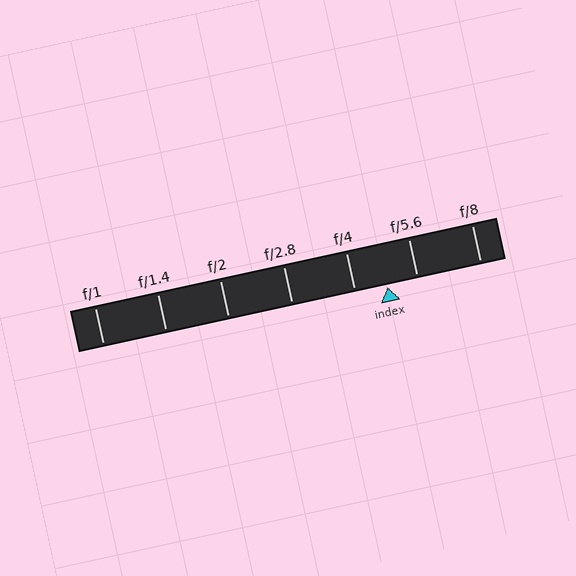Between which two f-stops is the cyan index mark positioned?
The index mark is between f/4 and f/5.6.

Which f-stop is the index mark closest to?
The index mark is closest to f/5.6.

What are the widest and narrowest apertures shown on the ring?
The widest aperture shown is f/1 and the narrowest is f/8.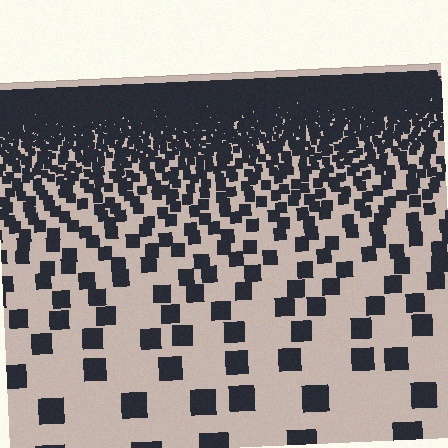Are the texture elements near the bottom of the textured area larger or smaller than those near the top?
Larger. Near the bottom, elements are closer to the viewer and appear at a bigger on-screen size.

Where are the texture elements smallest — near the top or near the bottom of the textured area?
Near the top.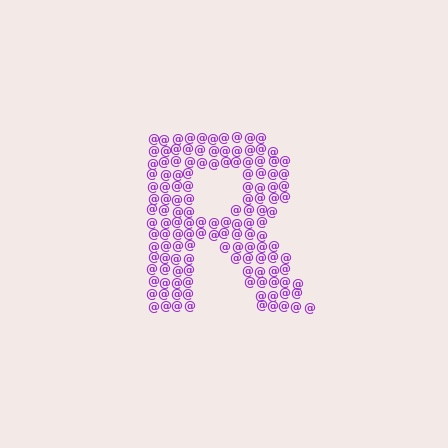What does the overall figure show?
The overall figure shows the letter R.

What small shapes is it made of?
It is made of small at signs.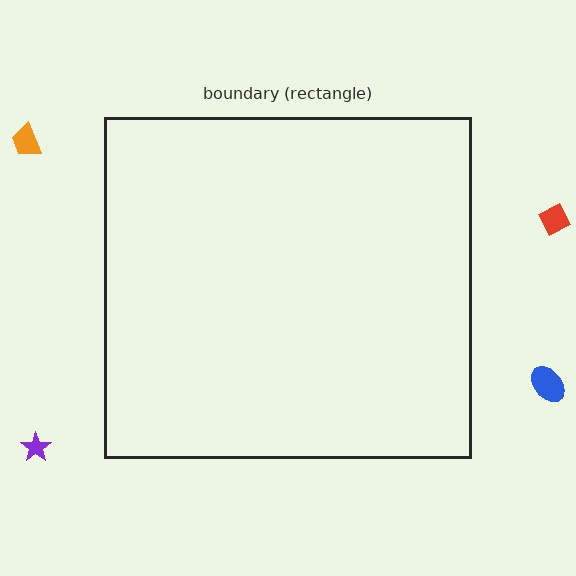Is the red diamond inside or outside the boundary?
Outside.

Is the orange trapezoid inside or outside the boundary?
Outside.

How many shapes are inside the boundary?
0 inside, 4 outside.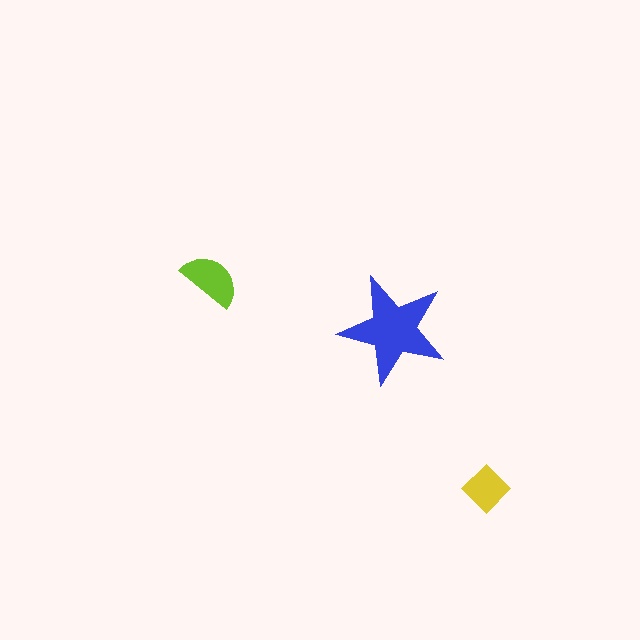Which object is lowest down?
The yellow diamond is bottommost.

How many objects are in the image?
There are 3 objects in the image.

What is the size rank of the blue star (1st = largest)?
1st.